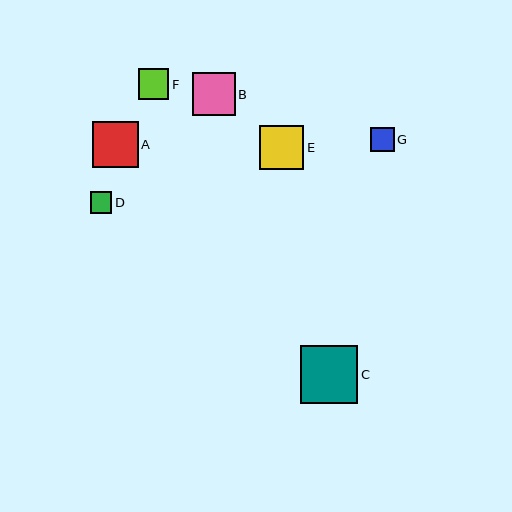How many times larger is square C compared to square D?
Square C is approximately 2.7 times the size of square D.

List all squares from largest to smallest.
From largest to smallest: C, A, E, B, F, G, D.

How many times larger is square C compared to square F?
Square C is approximately 1.9 times the size of square F.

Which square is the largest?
Square C is the largest with a size of approximately 58 pixels.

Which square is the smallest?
Square D is the smallest with a size of approximately 21 pixels.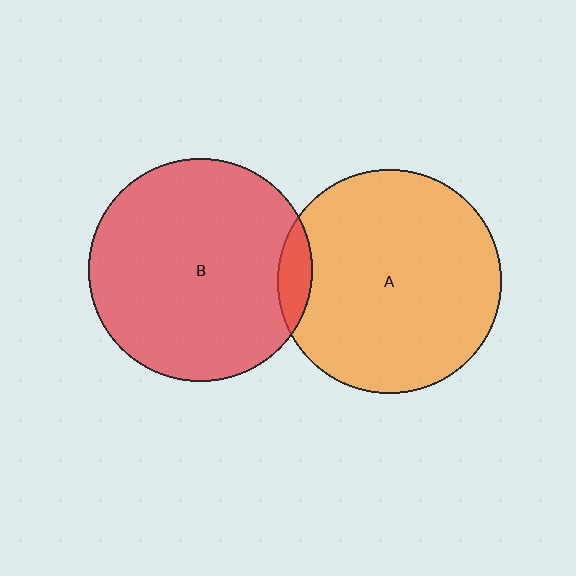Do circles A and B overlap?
Yes.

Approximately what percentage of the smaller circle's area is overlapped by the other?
Approximately 5%.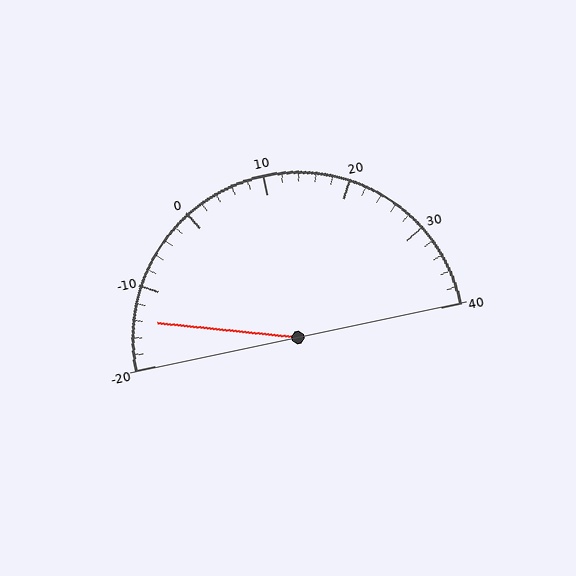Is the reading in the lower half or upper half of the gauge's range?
The reading is in the lower half of the range (-20 to 40).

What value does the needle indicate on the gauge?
The needle indicates approximately -14.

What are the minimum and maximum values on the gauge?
The gauge ranges from -20 to 40.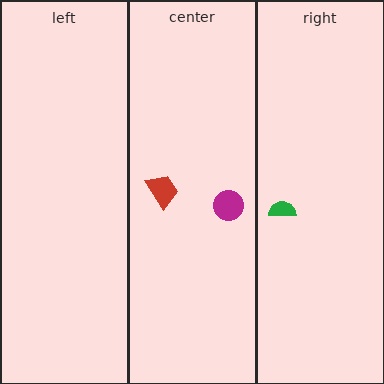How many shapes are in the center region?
2.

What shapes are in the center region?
The magenta circle, the red trapezoid.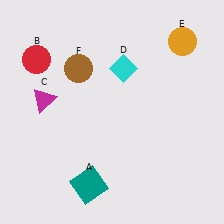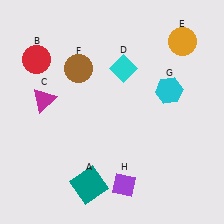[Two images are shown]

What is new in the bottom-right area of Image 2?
A purple diamond (H) was added in the bottom-right area of Image 2.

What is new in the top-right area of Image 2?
A cyan hexagon (G) was added in the top-right area of Image 2.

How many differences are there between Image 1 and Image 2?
There are 2 differences between the two images.